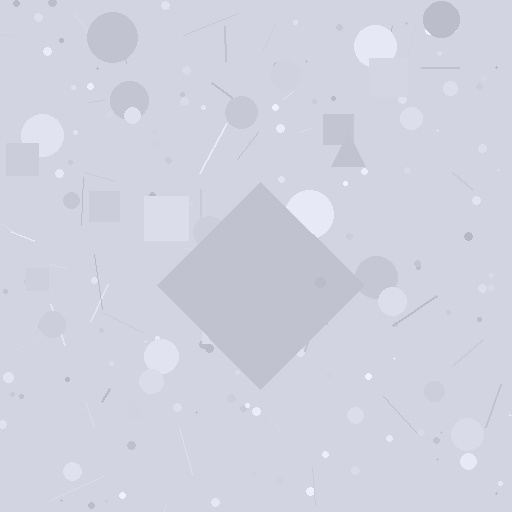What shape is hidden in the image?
A diamond is hidden in the image.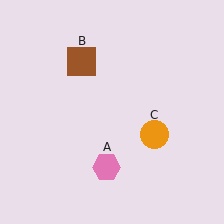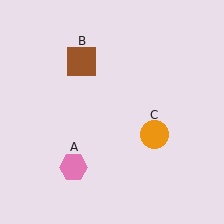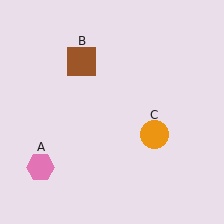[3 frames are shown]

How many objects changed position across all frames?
1 object changed position: pink hexagon (object A).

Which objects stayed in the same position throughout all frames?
Brown square (object B) and orange circle (object C) remained stationary.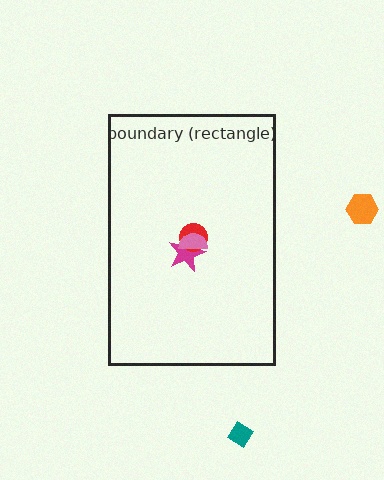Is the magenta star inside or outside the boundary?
Inside.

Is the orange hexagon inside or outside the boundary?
Outside.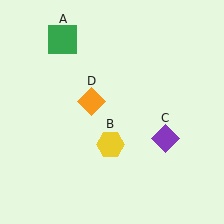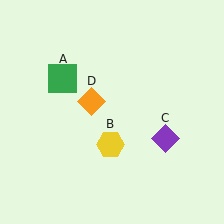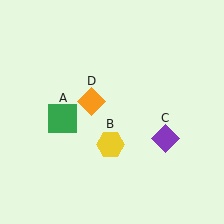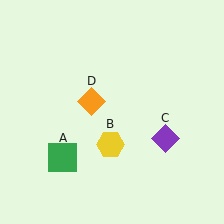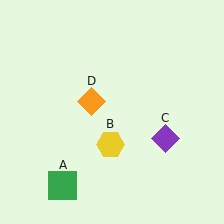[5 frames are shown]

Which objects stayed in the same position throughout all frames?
Yellow hexagon (object B) and purple diamond (object C) and orange diamond (object D) remained stationary.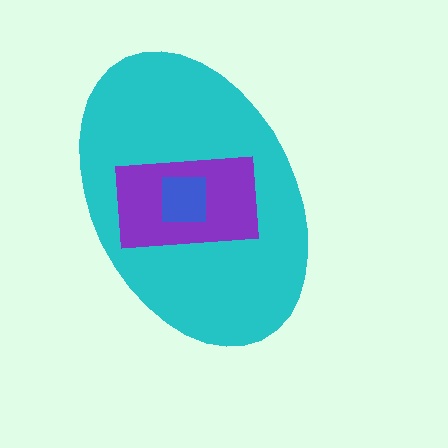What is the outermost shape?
The cyan ellipse.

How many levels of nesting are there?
3.